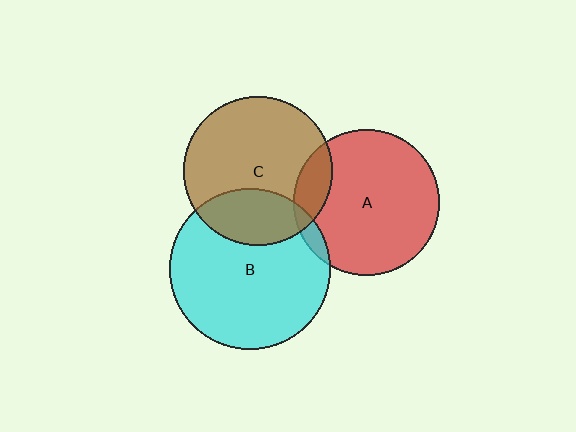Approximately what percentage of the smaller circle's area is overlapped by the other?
Approximately 5%.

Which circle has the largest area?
Circle B (cyan).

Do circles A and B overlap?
Yes.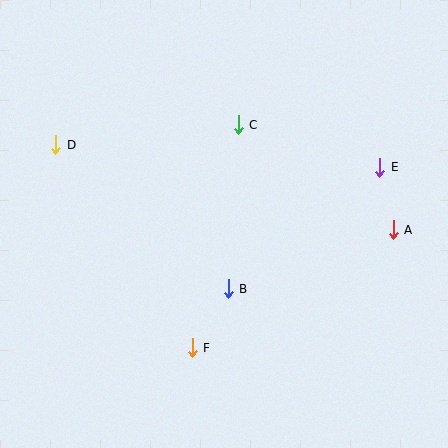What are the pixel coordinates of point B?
Point B is at (228, 289).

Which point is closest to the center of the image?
Point B at (228, 289) is closest to the center.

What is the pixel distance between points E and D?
The distance between E and D is 325 pixels.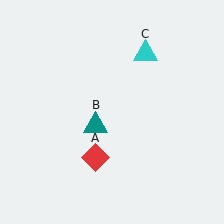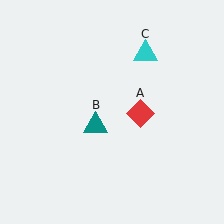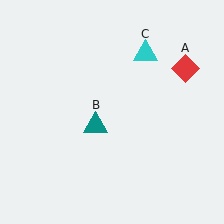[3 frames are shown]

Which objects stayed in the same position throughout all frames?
Teal triangle (object B) and cyan triangle (object C) remained stationary.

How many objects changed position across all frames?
1 object changed position: red diamond (object A).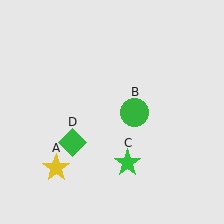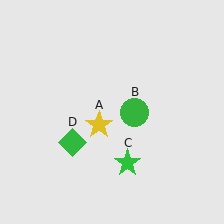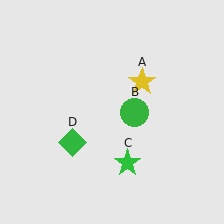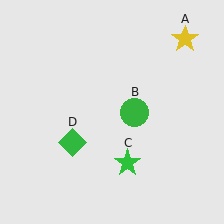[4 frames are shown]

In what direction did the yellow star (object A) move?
The yellow star (object A) moved up and to the right.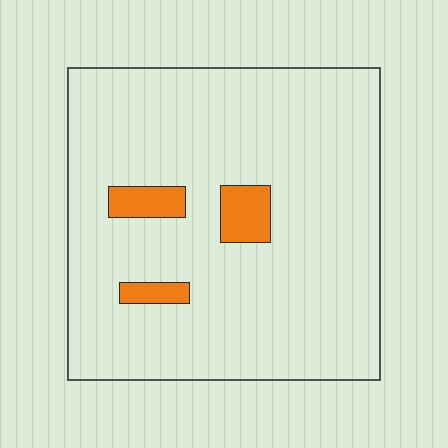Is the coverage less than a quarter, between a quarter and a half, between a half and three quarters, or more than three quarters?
Less than a quarter.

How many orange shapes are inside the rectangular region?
3.